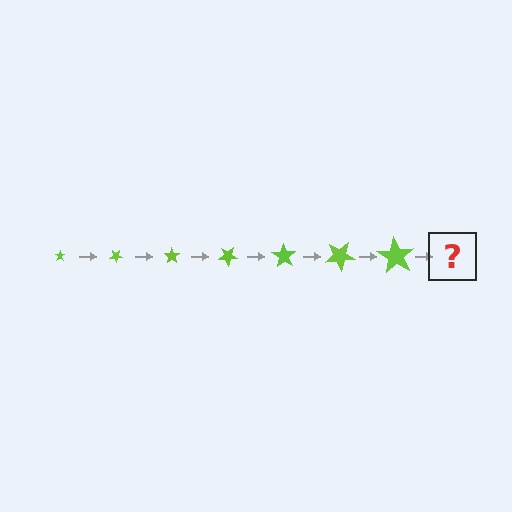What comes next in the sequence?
The next element should be a star, larger than the previous one and rotated 245 degrees from the start.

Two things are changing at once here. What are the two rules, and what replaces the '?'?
The two rules are that the star grows larger each step and it rotates 35 degrees each step. The '?' should be a star, larger than the previous one and rotated 245 degrees from the start.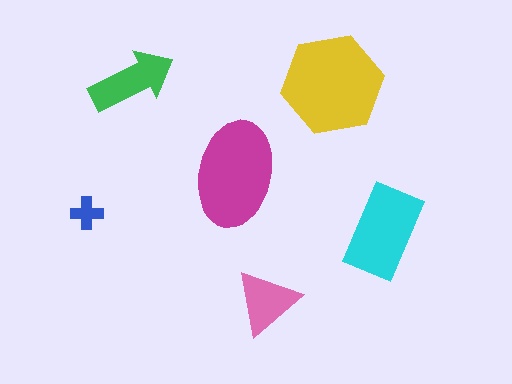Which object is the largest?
The yellow hexagon.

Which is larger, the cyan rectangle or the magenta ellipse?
The magenta ellipse.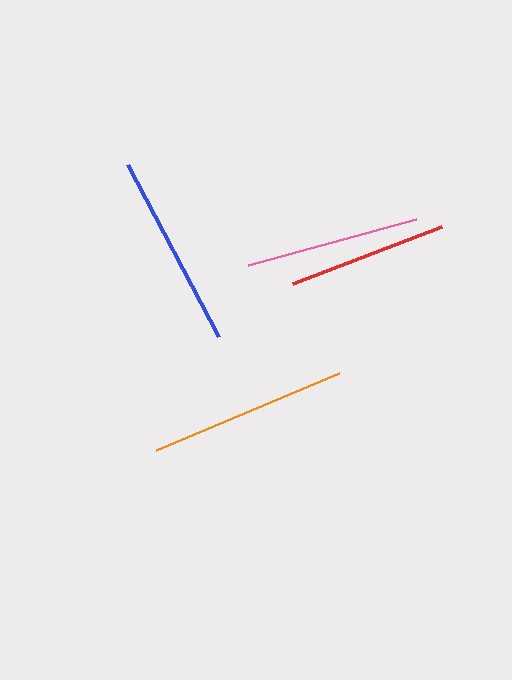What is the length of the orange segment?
The orange segment is approximately 198 pixels long.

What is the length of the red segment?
The red segment is approximately 159 pixels long.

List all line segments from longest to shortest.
From longest to shortest: orange, blue, pink, red.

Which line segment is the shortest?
The red line is the shortest at approximately 159 pixels.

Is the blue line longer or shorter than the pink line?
The blue line is longer than the pink line.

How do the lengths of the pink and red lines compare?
The pink and red lines are approximately the same length.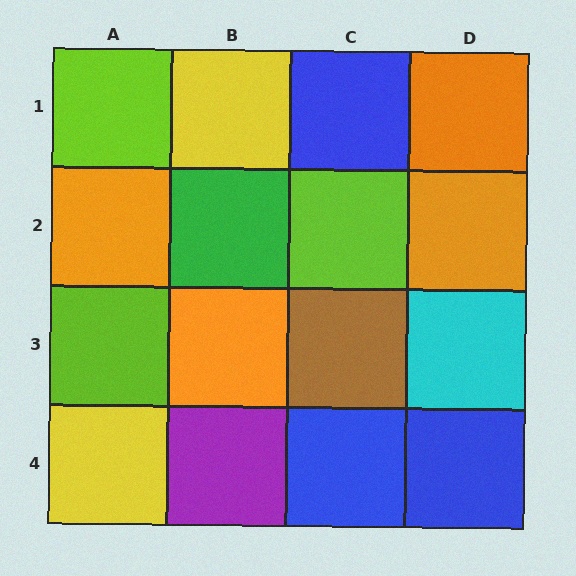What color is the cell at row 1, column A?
Lime.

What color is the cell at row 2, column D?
Orange.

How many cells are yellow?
2 cells are yellow.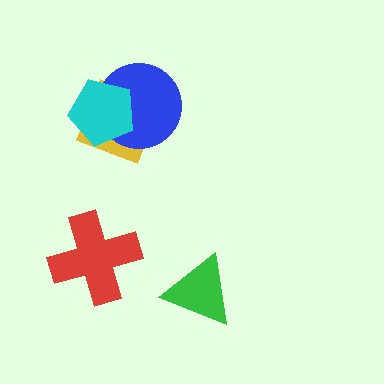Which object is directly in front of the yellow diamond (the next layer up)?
The blue circle is directly in front of the yellow diamond.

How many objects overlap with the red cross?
0 objects overlap with the red cross.